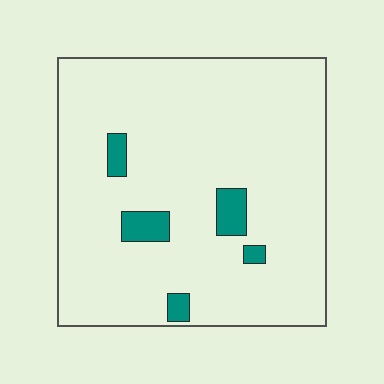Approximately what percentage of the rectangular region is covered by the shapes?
Approximately 5%.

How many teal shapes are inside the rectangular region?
5.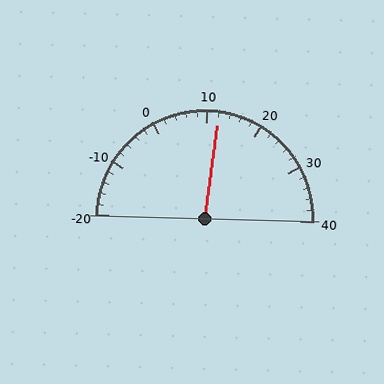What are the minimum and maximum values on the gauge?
The gauge ranges from -20 to 40.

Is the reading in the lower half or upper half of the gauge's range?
The reading is in the upper half of the range (-20 to 40).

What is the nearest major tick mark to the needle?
The nearest major tick mark is 10.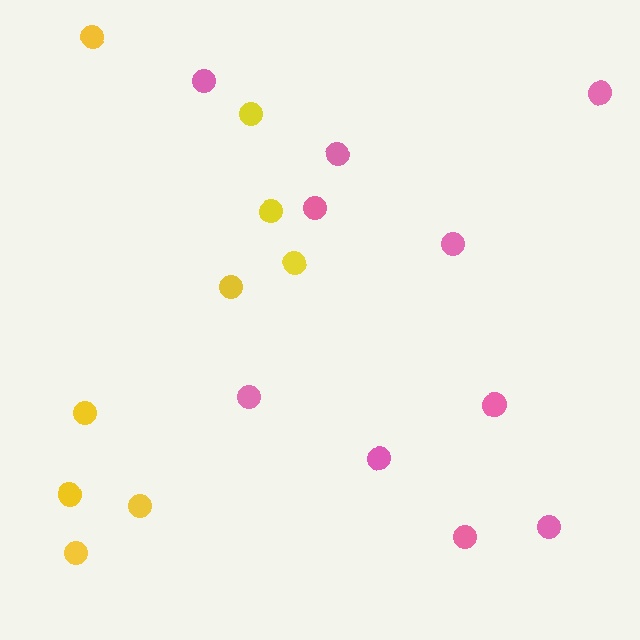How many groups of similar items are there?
There are 2 groups: one group of yellow circles (9) and one group of pink circles (10).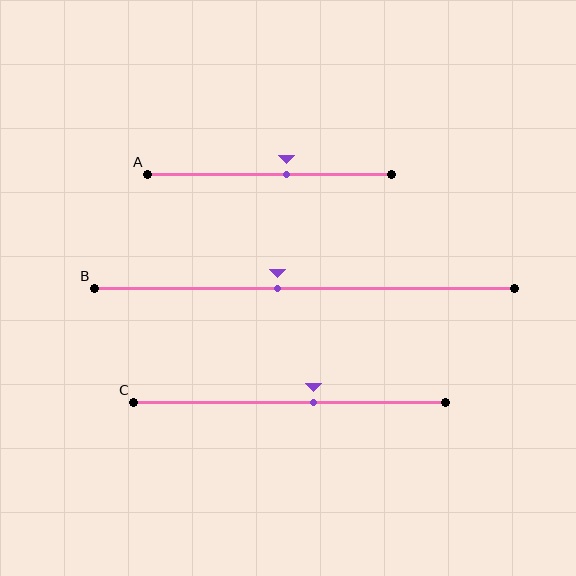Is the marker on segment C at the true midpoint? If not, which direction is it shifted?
No, the marker on segment C is shifted to the right by about 8% of the segment length.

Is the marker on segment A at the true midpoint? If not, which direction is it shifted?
No, the marker on segment A is shifted to the right by about 7% of the segment length.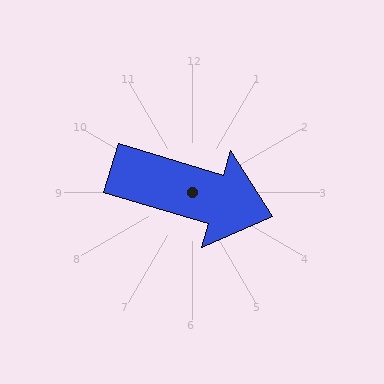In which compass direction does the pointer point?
East.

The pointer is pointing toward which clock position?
Roughly 4 o'clock.